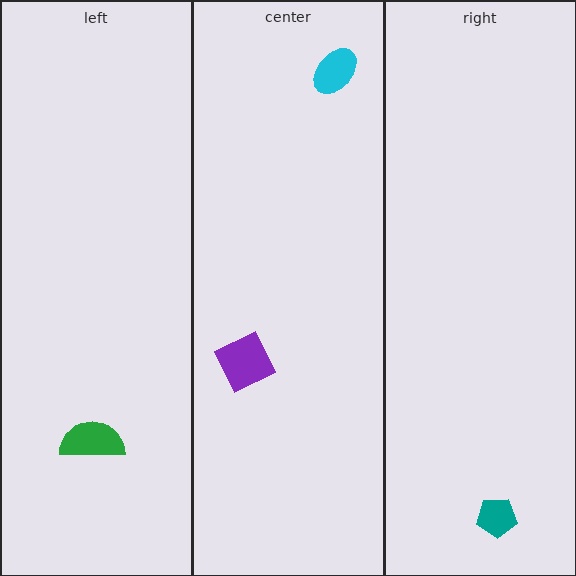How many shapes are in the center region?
2.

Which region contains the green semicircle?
The left region.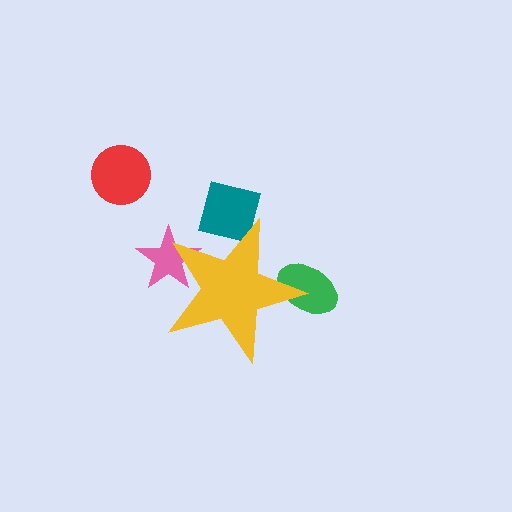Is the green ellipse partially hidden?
Yes, the green ellipse is partially hidden behind the yellow star.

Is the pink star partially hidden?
Yes, the pink star is partially hidden behind the yellow star.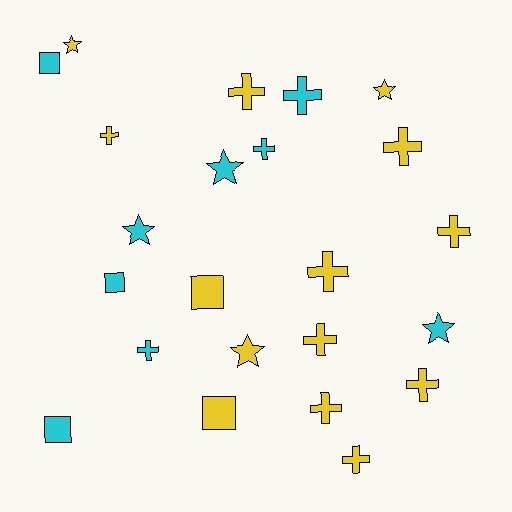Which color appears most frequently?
Yellow, with 14 objects.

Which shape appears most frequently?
Cross, with 12 objects.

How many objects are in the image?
There are 23 objects.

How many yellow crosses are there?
There are 9 yellow crosses.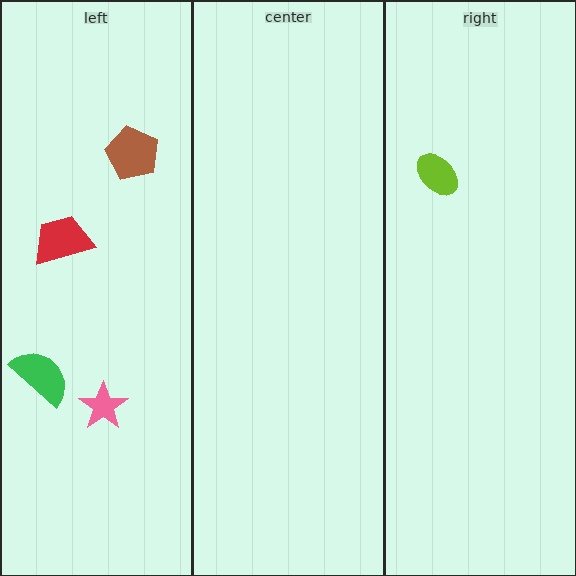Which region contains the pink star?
The left region.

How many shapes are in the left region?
4.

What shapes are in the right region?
The lime ellipse.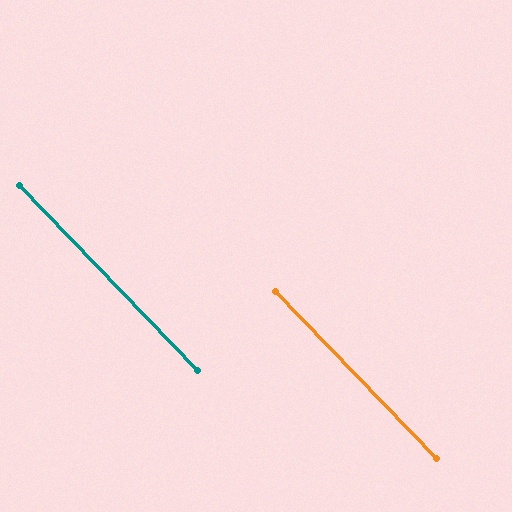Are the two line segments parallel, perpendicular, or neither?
Parallel — their directions differ by only 0.1°.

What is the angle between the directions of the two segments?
Approximately 0 degrees.